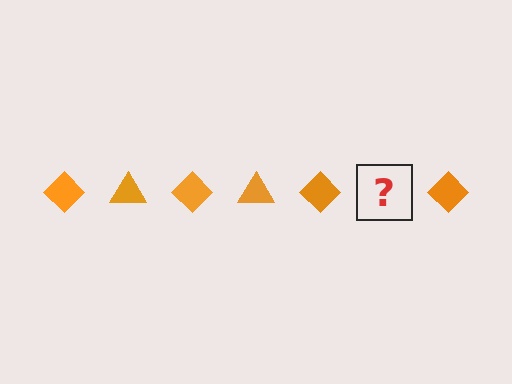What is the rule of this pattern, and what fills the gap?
The rule is that the pattern cycles through diamond, triangle shapes in orange. The gap should be filled with an orange triangle.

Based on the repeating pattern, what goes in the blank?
The blank should be an orange triangle.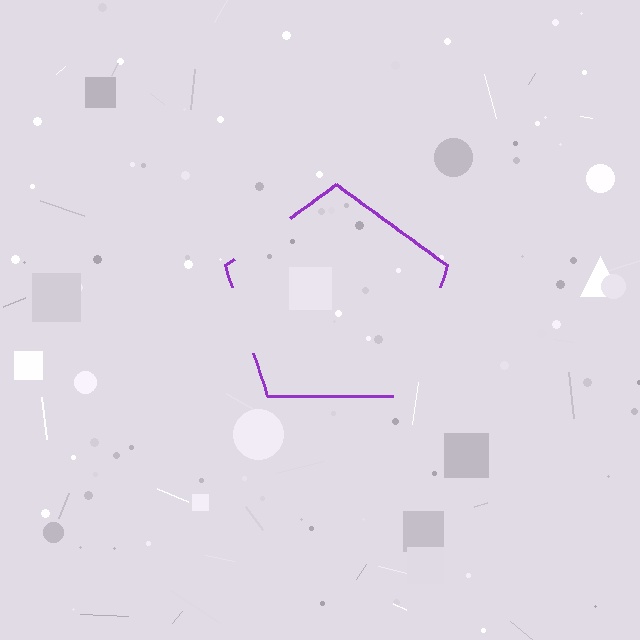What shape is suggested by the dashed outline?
The dashed outline suggests a pentagon.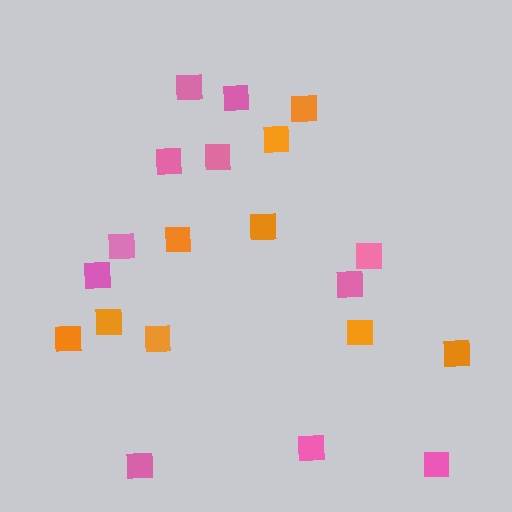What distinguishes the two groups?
There are 2 groups: one group of pink squares (11) and one group of orange squares (9).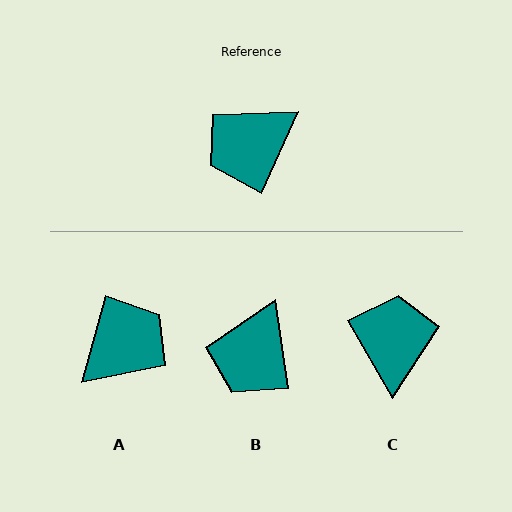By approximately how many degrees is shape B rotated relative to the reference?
Approximately 32 degrees counter-clockwise.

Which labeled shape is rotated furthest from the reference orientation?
A, about 171 degrees away.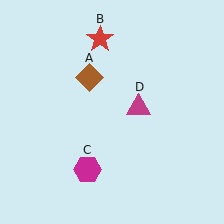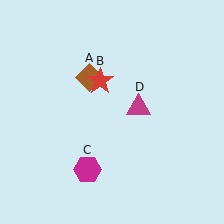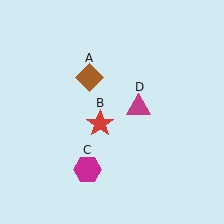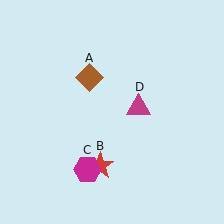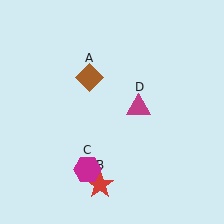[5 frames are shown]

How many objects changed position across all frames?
1 object changed position: red star (object B).